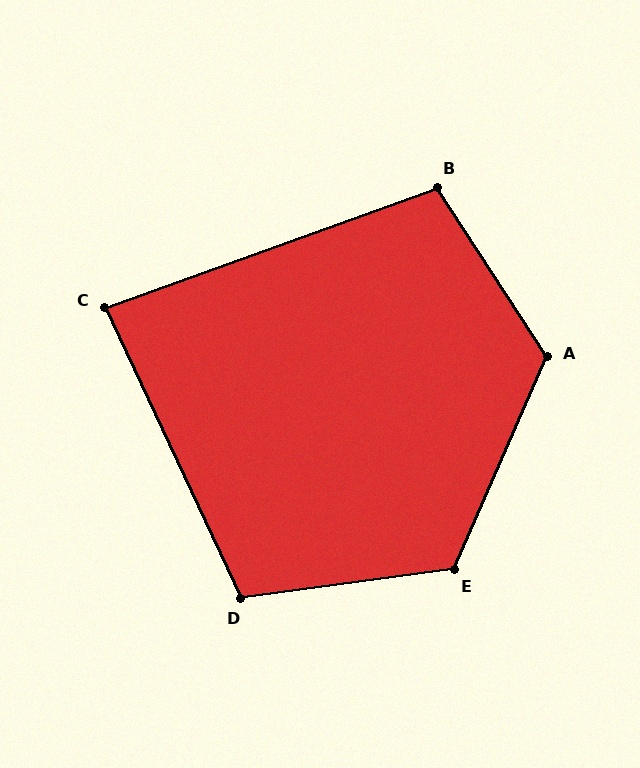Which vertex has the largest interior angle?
A, at approximately 123 degrees.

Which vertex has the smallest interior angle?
C, at approximately 85 degrees.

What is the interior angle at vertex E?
Approximately 121 degrees (obtuse).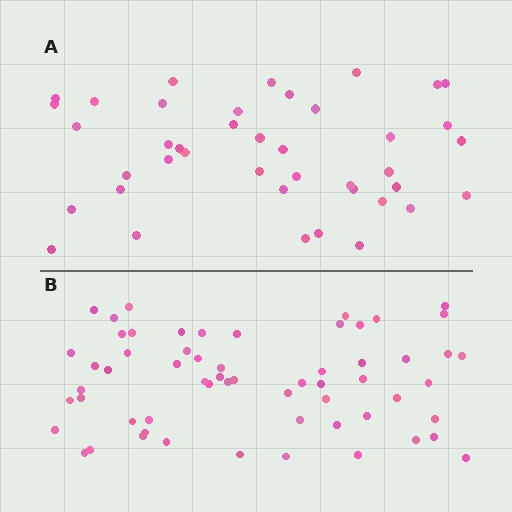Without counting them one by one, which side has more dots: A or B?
Region B (the bottom region) has more dots.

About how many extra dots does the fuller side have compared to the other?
Region B has approximately 20 more dots than region A.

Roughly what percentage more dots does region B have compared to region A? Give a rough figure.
About 45% more.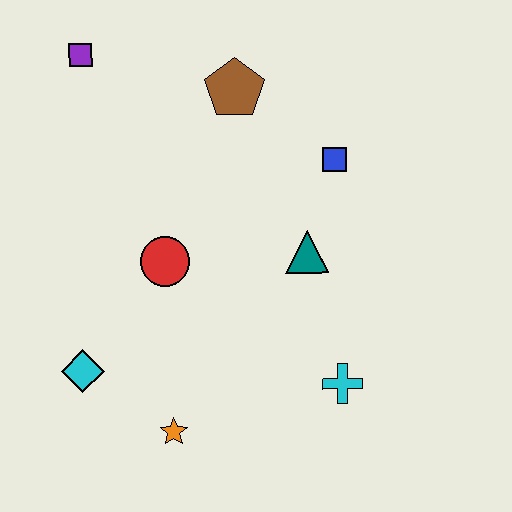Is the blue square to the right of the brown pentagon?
Yes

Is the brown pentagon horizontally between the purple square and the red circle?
No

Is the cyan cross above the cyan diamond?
No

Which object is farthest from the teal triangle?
The purple square is farthest from the teal triangle.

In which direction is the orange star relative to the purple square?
The orange star is below the purple square.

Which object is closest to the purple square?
The brown pentagon is closest to the purple square.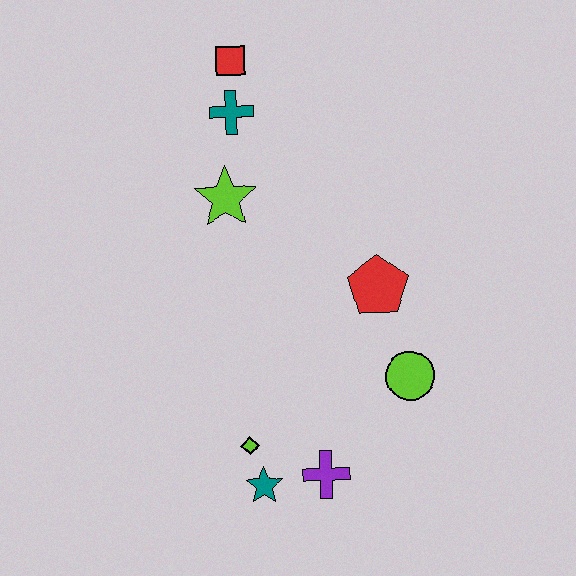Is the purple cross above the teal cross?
No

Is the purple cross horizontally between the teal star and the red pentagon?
Yes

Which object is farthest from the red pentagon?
The red square is farthest from the red pentagon.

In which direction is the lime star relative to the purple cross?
The lime star is above the purple cross.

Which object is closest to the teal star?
The lime diamond is closest to the teal star.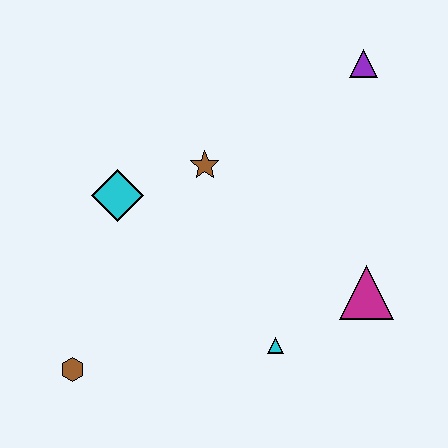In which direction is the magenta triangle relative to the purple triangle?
The magenta triangle is below the purple triangle.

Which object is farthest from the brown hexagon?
The purple triangle is farthest from the brown hexagon.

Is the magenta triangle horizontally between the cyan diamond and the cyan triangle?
No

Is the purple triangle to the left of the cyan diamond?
No